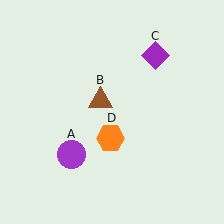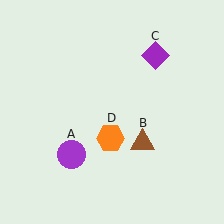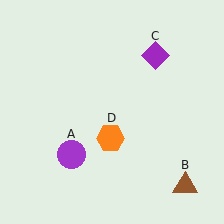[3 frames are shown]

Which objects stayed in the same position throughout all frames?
Purple circle (object A) and purple diamond (object C) and orange hexagon (object D) remained stationary.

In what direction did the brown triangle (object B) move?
The brown triangle (object B) moved down and to the right.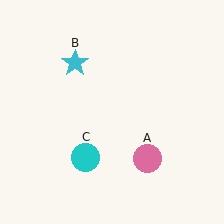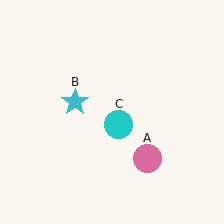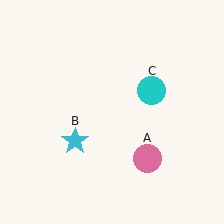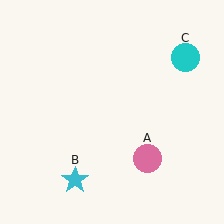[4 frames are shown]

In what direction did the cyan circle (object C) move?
The cyan circle (object C) moved up and to the right.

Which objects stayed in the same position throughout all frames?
Pink circle (object A) remained stationary.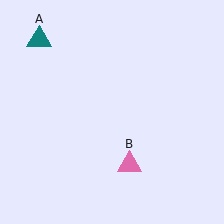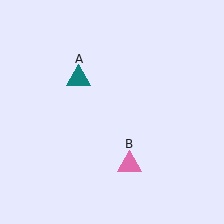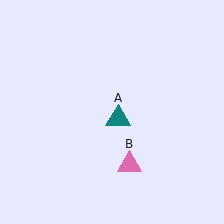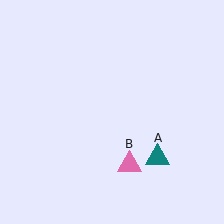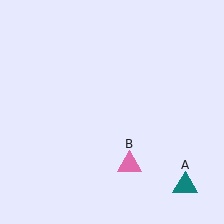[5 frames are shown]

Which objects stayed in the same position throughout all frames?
Pink triangle (object B) remained stationary.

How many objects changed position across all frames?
1 object changed position: teal triangle (object A).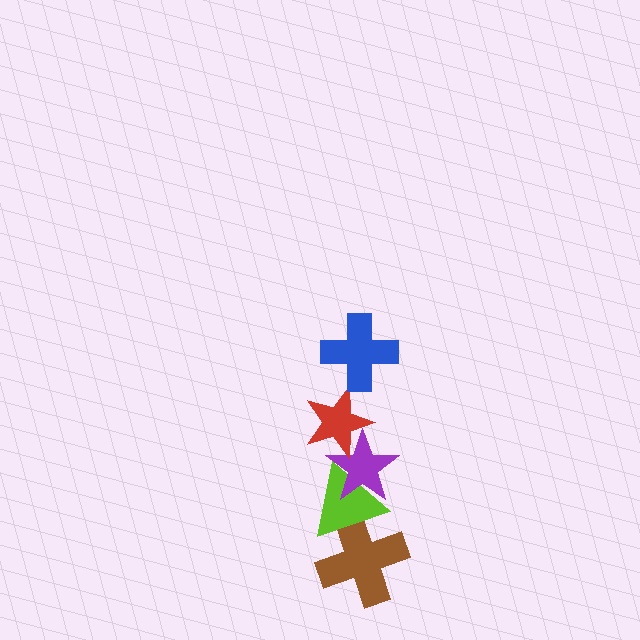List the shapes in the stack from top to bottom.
From top to bottom: the blue cross, the red star, the purple star, the lime triangle, the brown cross.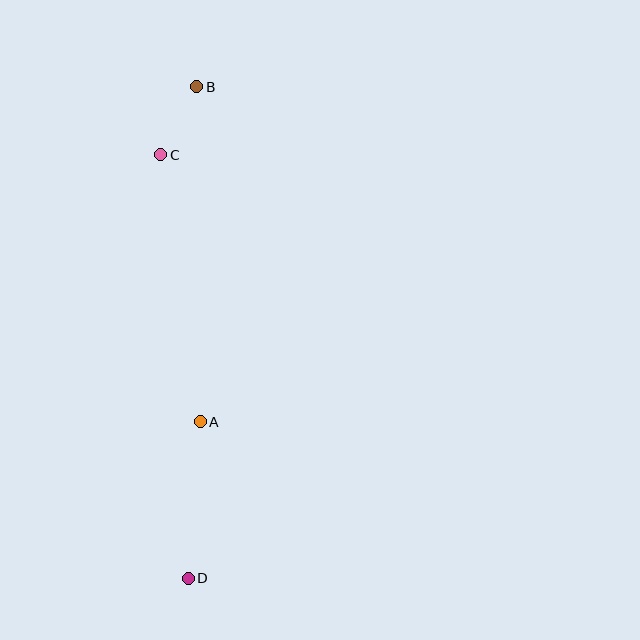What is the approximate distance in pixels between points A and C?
The distance between A and C is approximately 270 pixels.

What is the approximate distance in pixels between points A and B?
The distance between A and B is approximately 335 pixels.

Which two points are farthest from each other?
Points B and D are farthest from each other.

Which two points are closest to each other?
Points B and C are closest to each other.